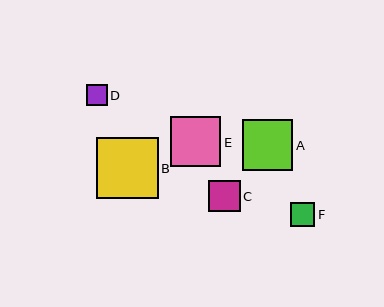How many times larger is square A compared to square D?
Square A is approximately 2.4 times the size of square D.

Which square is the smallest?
Square D is the smallest with a size of approximately 21 pixels.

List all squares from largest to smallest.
From largest to smallest: B, A, E, C, F, D.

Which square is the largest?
Square B is the largest with a size of approximately 62 pixels.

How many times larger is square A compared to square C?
Square A is approximately 1.6 times the size of square C.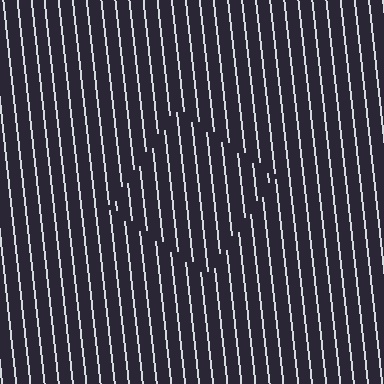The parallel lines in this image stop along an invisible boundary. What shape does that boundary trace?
An illusory square. The interior of the shape contains the same grating, shifted by half a period — the contour is defined by the phase discontinuity where line-ends from the inner and outer gratings abut.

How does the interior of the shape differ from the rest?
The interior of the shape contains the same grating, shifted by half a period — the contour is defined by the phase discontinuity where line-ends from the inner and outer gratings abut.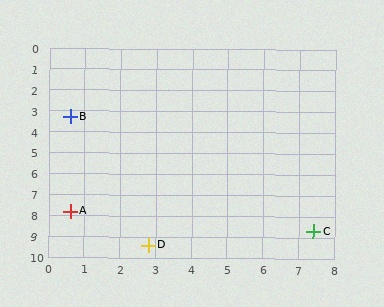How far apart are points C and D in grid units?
Points C and D are about 4.7 grid units apart.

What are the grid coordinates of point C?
Point C is at approximately (7.4, 8.7).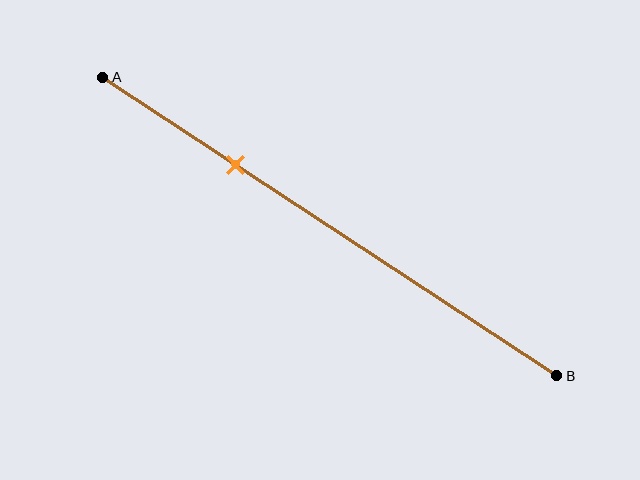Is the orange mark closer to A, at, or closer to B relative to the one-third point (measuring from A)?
The orange mark is closer to point A than the one-third point of segment AB.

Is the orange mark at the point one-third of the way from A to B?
No, the mark is at about 30% from A, not at the 33% one-third point.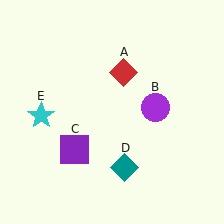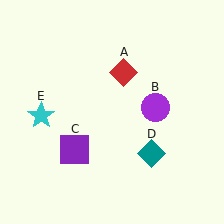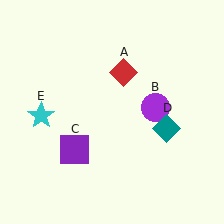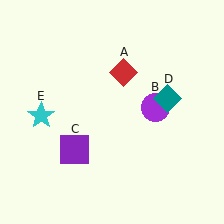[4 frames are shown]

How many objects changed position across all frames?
1 object changed position: teal diamond (object D).